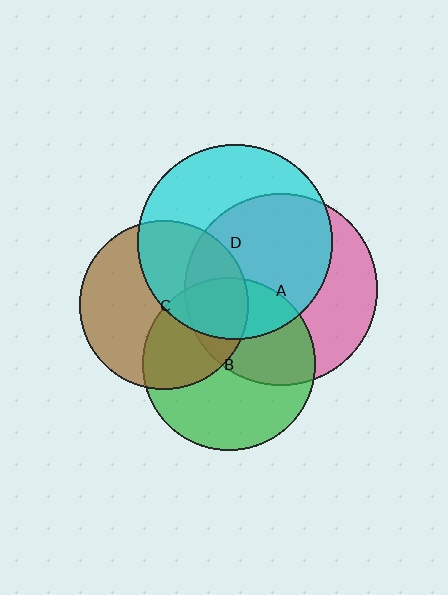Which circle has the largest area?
Circle D (cyan).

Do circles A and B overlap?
Yes.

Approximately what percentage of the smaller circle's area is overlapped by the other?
Approximately 45%.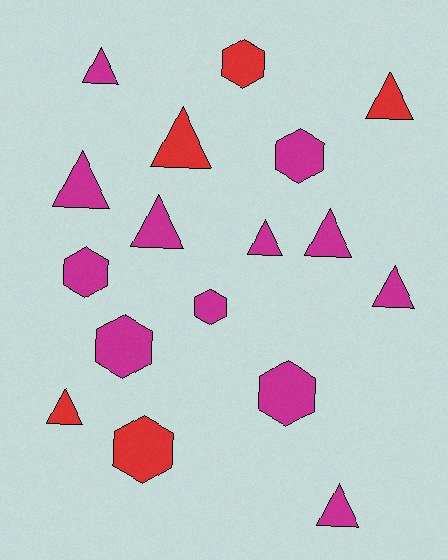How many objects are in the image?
There are 17 objects.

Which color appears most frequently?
Magenta, with 12 objects.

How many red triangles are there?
There are 3 red triangles.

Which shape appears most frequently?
Triangle, with 10 objects.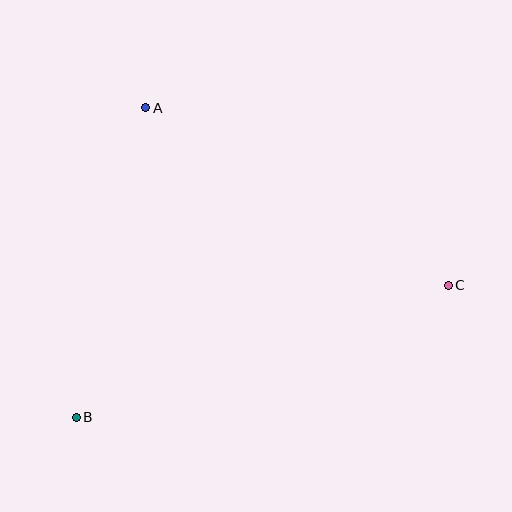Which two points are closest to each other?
Points A and B are closest to each other.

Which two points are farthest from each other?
Points B and C are farthest from each other.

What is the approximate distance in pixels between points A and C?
The distance between A and C is approximately 351 pixels.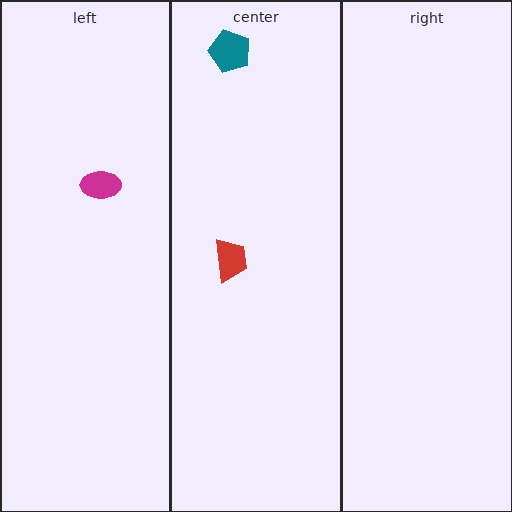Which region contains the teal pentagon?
The center region.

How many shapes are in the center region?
2.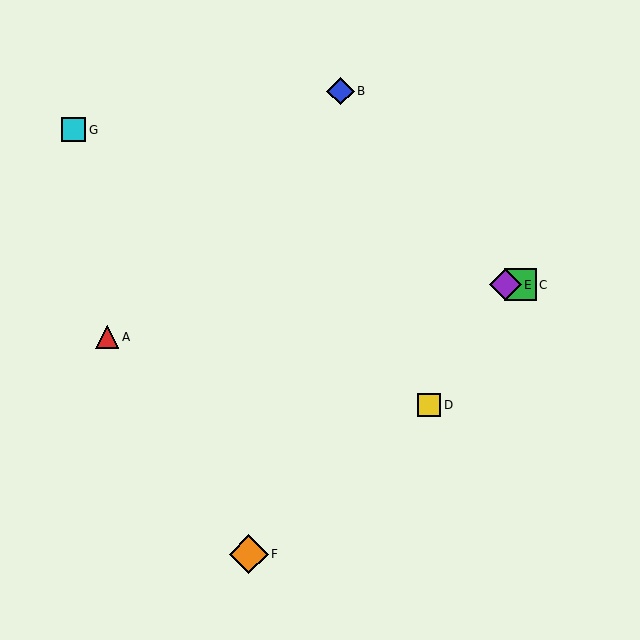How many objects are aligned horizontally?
2 objects (C, E) are aligned horizontally.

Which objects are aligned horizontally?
Objects C, E are aligned horizontally.